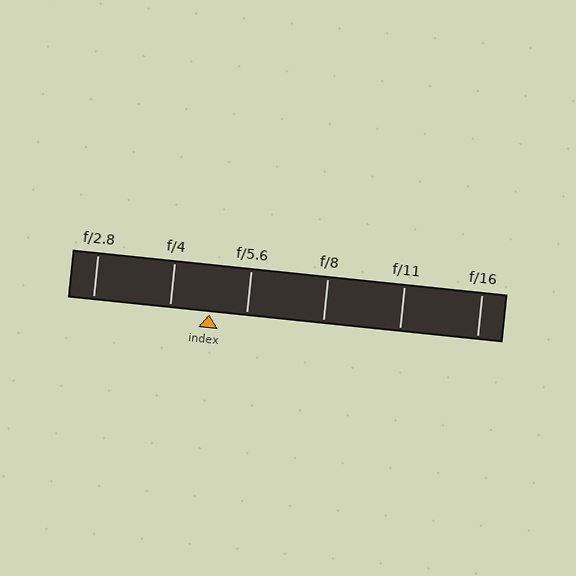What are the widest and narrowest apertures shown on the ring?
The widest aperture shown is f/2.8 and the narrowest is f/16.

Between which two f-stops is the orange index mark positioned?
The index mark is between f/4 and f/5.6.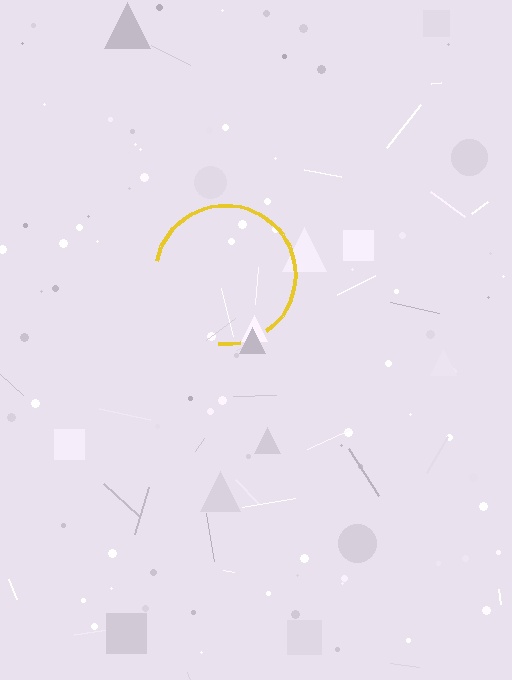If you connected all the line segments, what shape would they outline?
They would outline a circle.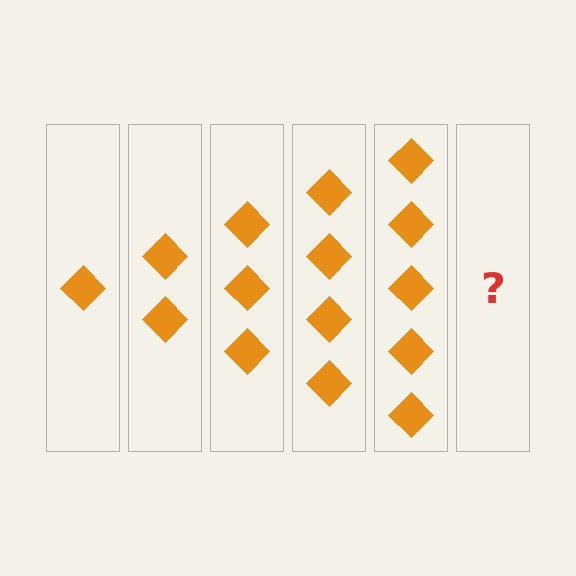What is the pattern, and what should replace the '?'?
The pattern is that each step adds one more diamond. The '?' should be 6 diamonds.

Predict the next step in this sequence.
The next step is 6 diamonds.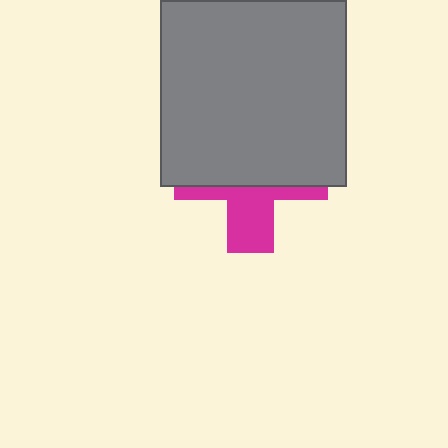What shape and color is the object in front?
The object in front is a gray square.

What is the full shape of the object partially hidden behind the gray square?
The partially hidden object is a magenta cross.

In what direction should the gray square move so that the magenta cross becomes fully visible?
The gray square should move up. That is the shortest direction to clear the overlap and leave the magenta cross fully visible.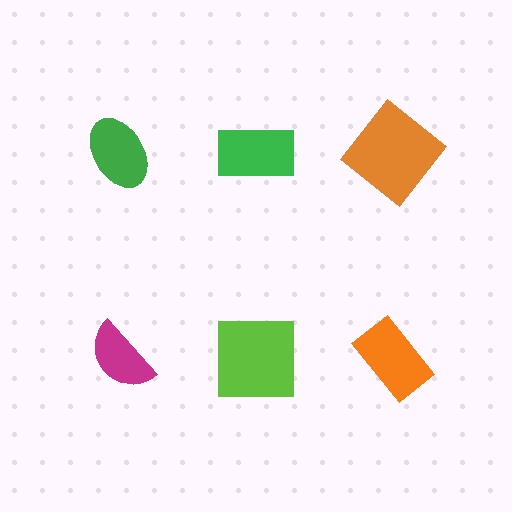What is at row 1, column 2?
A green rectangle.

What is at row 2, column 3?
An orange rectangle.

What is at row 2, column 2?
A lime square.